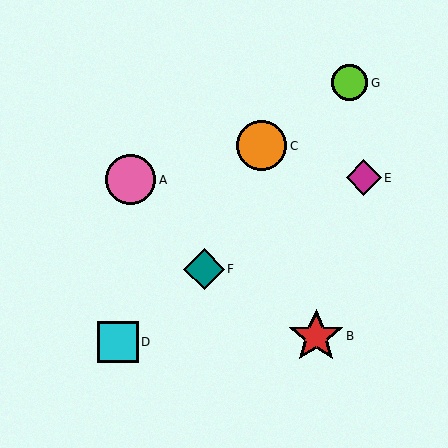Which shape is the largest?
The red star (labeled B) is the largest.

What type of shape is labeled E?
Shape E is a magenta diamond.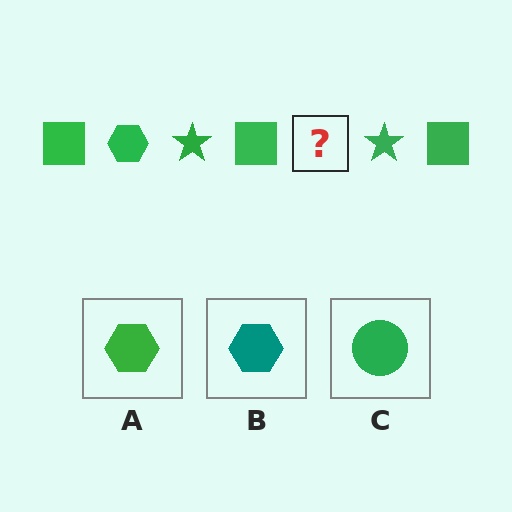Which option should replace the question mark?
Option A.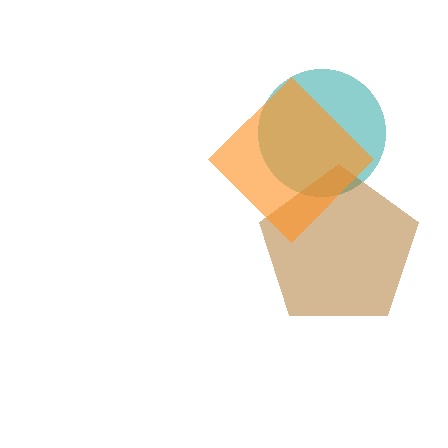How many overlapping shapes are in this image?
There are 3 overlapping shapes in the image.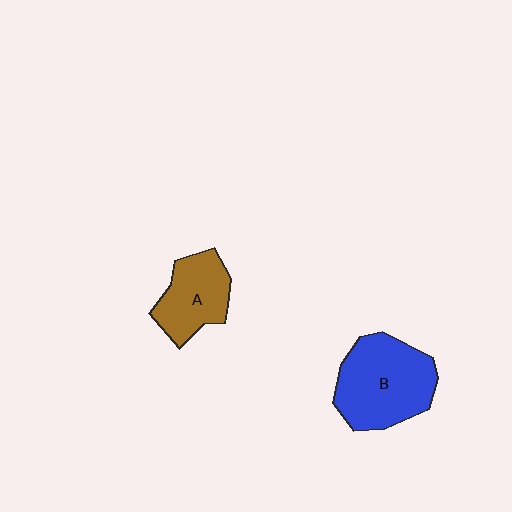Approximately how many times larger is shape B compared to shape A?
Approximately 1.5 times.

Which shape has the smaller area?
Shape A (brown).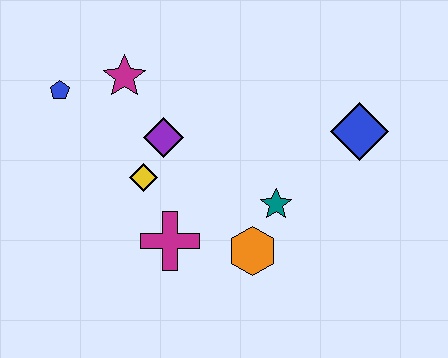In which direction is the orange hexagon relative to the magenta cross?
The orange hexagon is to the right of the magenta cross.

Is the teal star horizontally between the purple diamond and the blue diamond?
Yes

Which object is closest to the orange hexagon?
The teal star is closest to the orange hexagon.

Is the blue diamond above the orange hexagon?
Yes